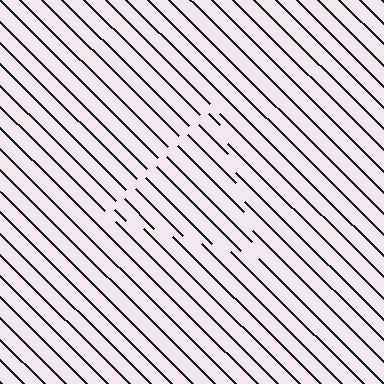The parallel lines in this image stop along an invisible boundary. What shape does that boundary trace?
An illusory triangle. The interior of the shape contains the same grating, shifted by half a period — the contour is defined by the phase discontinuity where line-ends from the inner and outer gratings abut.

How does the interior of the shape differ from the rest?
The interior of the shape contains the same grating, shifted by half a period — the contour is defined by the phase discontinuity where line-ends from the inner and outer gratings abut.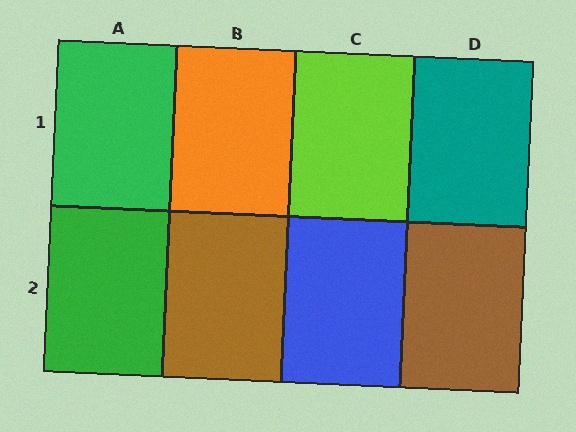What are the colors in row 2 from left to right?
Green, brown, blue, brown.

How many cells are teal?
1 cell is teal.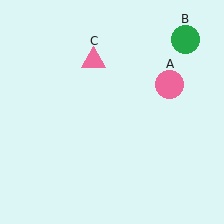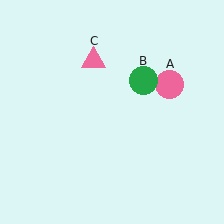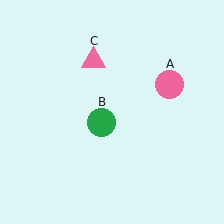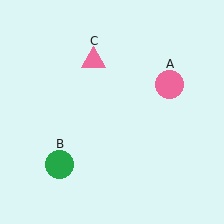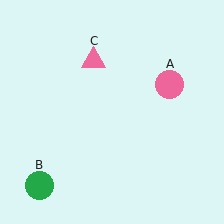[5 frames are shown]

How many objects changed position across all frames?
1 object changed position: green circle (object B).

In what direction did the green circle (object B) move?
The green circle (object B) moved down and to the left.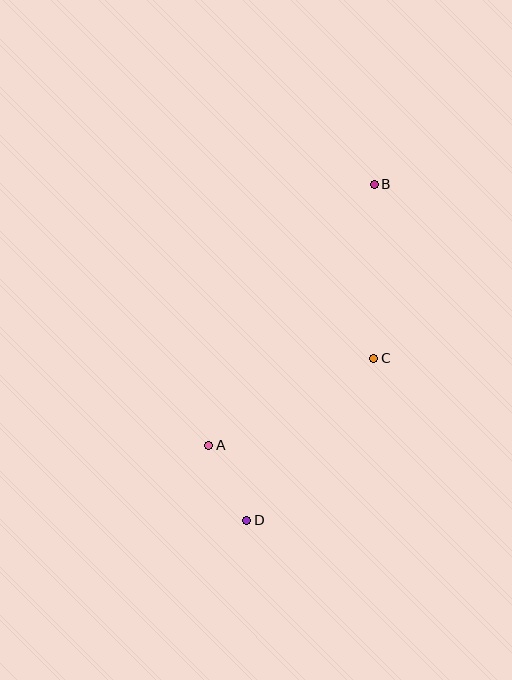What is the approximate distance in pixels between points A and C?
The distance between A and C is approximately 187 pixels.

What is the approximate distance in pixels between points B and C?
The distance between B and C is approximately 174 pixels.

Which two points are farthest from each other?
Points B and D are farthest from each other.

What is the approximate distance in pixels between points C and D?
The distance between C and D is approximately 206 pixels.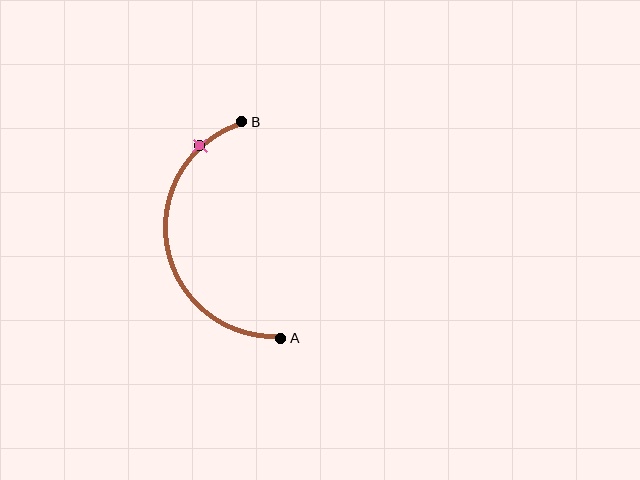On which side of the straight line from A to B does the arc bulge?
The arc bulges to the left of the straight line connecting A and B.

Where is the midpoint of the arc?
The arc midpoint is the point on the curve farthest from the straight line joining A and B. It sits to the left of that line.